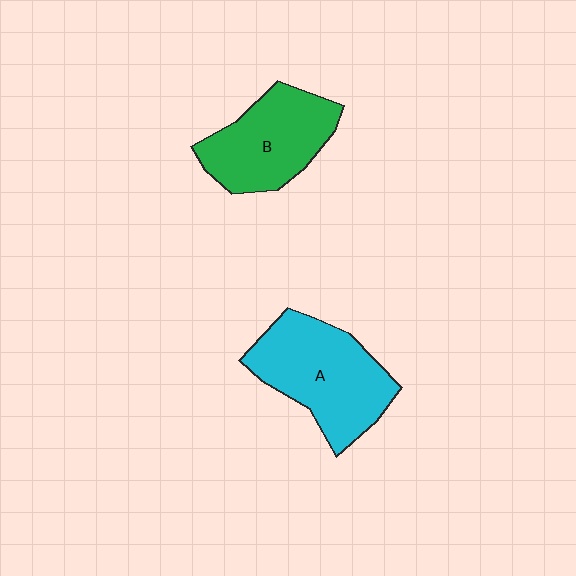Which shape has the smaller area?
Shape B (green).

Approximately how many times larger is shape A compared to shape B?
Approximately 1.2 times.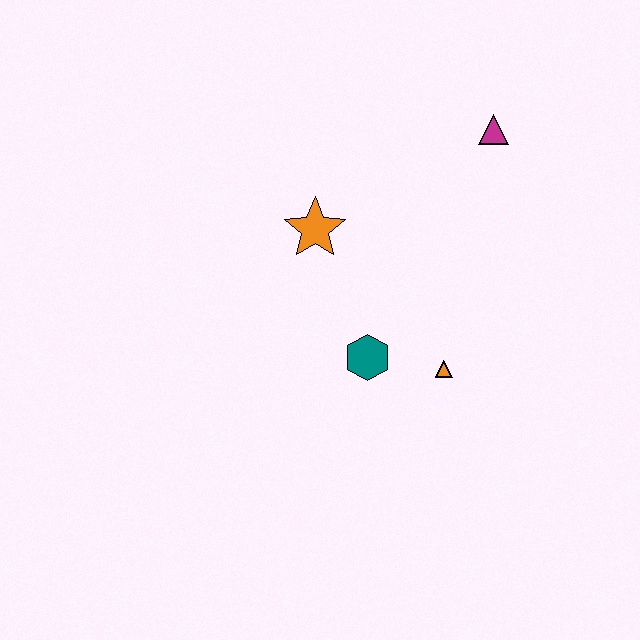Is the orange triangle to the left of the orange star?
No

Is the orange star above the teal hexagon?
Yes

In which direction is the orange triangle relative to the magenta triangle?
The orange triangle is below the magenta triangle.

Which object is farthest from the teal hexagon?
The magenta triangle is farthest from the teal hexagon.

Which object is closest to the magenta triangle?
The orange star is closest to the magenta triangle.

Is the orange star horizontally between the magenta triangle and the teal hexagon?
No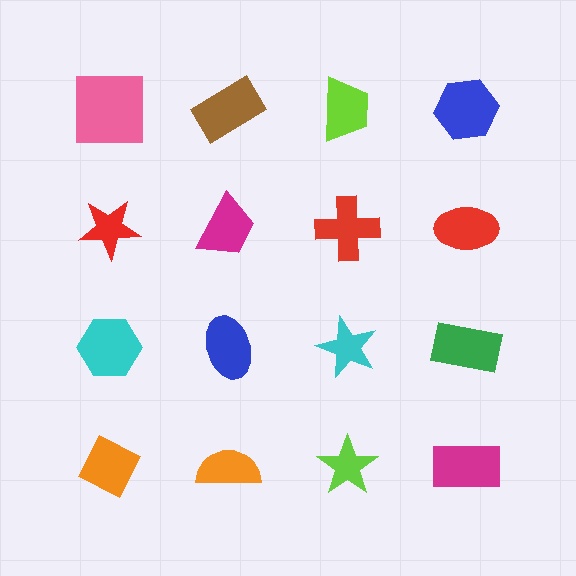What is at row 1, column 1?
A pink square.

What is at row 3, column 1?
A cyan hexagon.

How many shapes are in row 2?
4 shapes.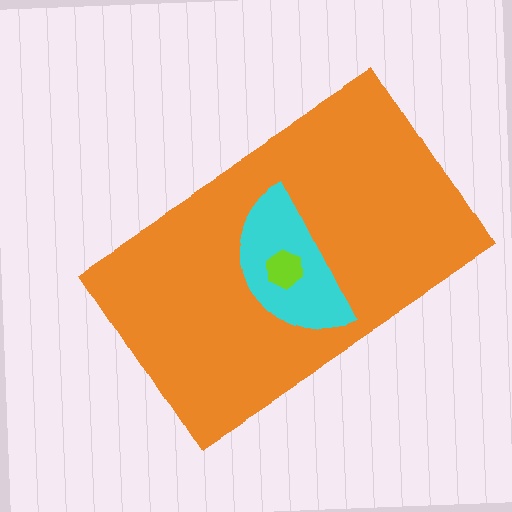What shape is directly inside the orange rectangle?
The cyan semicircle.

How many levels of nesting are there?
3.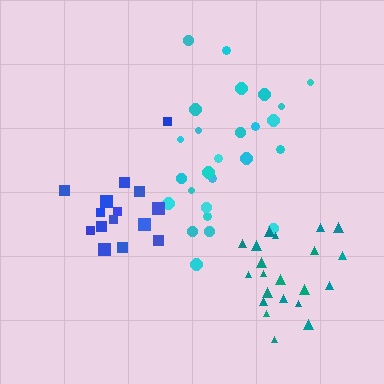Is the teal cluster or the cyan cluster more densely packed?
Teal.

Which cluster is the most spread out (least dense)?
Cyan.